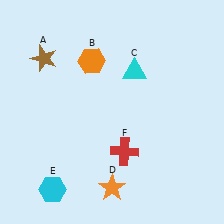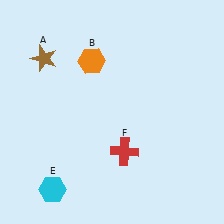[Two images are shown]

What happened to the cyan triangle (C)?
The cyan triangle (C) was removed in Image 2. It was in the top-right area of Image 1.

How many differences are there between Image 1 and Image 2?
There are 2 differences between the two images.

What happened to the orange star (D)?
The orange star (D) was removed in Image 2. It was in the bottom-right area of Image 1.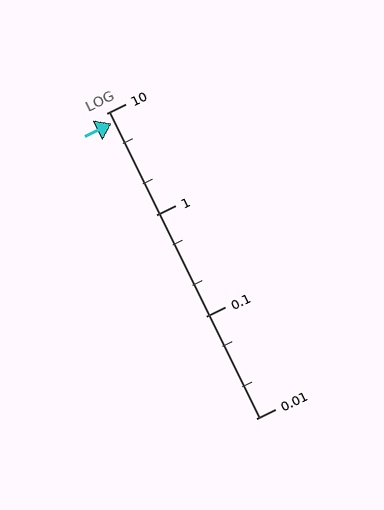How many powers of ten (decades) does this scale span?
The scale spans 3 decades, from 0.01 to 10.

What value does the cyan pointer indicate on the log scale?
The pointer indicates approximately 7.9.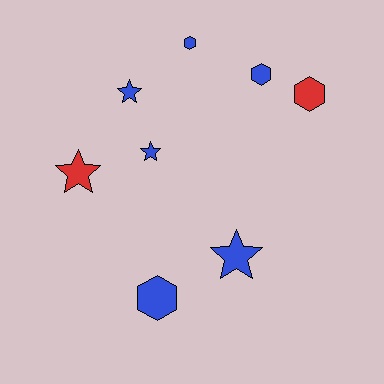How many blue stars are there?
There are 3 blue stars.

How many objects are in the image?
There are 8 objects.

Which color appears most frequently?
Blue, with 6 objects.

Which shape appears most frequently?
Hexagon, with 4 objects.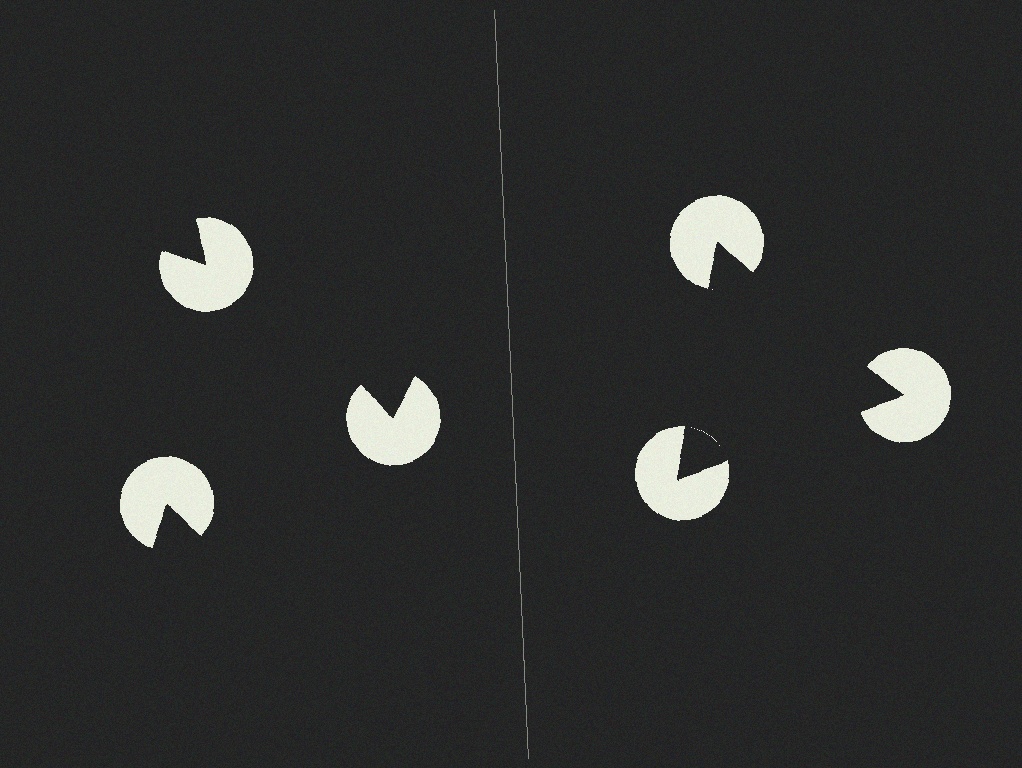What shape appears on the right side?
An illusory triangle.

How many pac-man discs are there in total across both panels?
6 — 3 on each side.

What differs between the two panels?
The pac-man discs are positioned identically on both sides; only the wedge orientations differ. On the right they align to a triangle; on the left they are misaligned.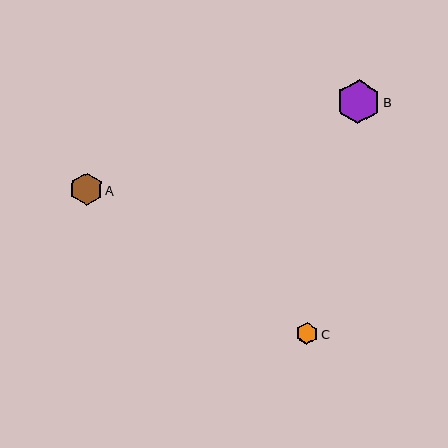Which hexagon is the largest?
Hexagon B is the largest with a size of approximately 44 pixels.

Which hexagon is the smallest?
Hexagon C is the smallest with a size of approximately 22 pixels.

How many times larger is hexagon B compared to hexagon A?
Hexagon B is approximately 1.3 times the size of hexagon A.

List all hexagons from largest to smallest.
From largest to smallest: B, A, C.